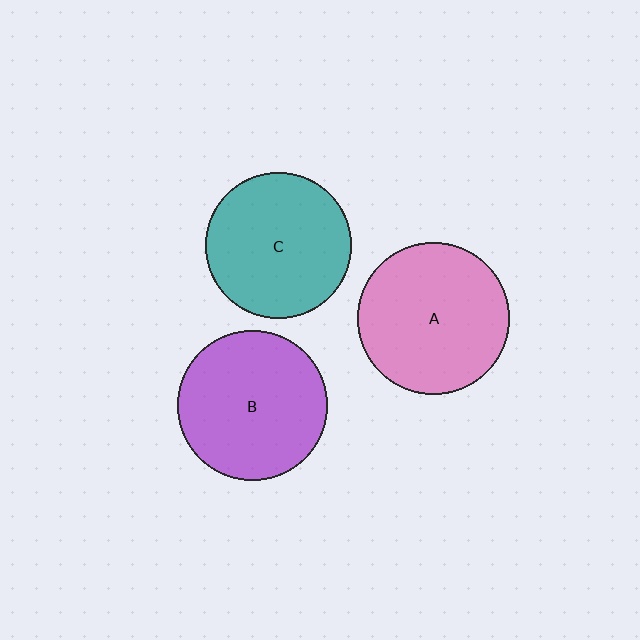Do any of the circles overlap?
No, none of the circles overlap.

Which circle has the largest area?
Circle A (pink).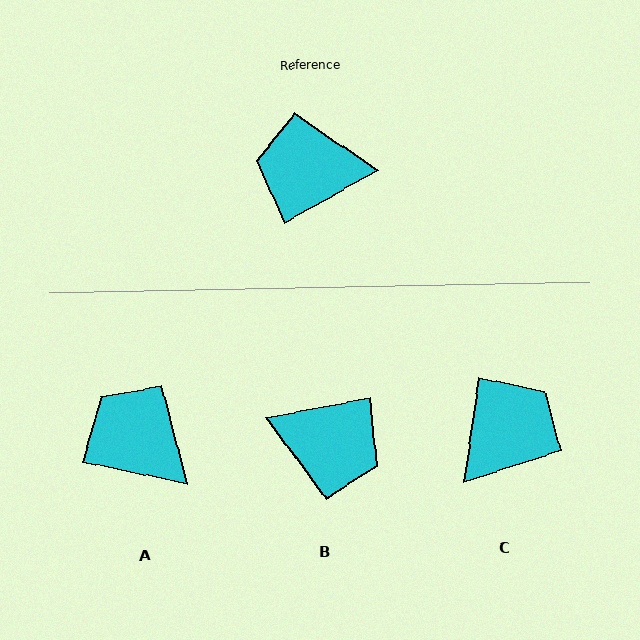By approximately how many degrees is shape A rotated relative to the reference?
Approximately 41 degrees clockwise.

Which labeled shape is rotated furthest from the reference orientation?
B, about 161 degrees away.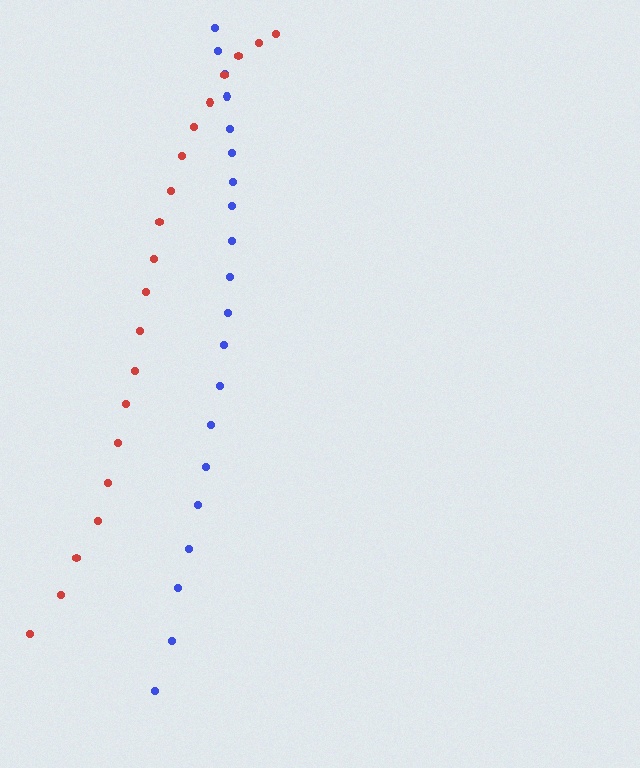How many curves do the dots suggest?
There are 2 distinct paths.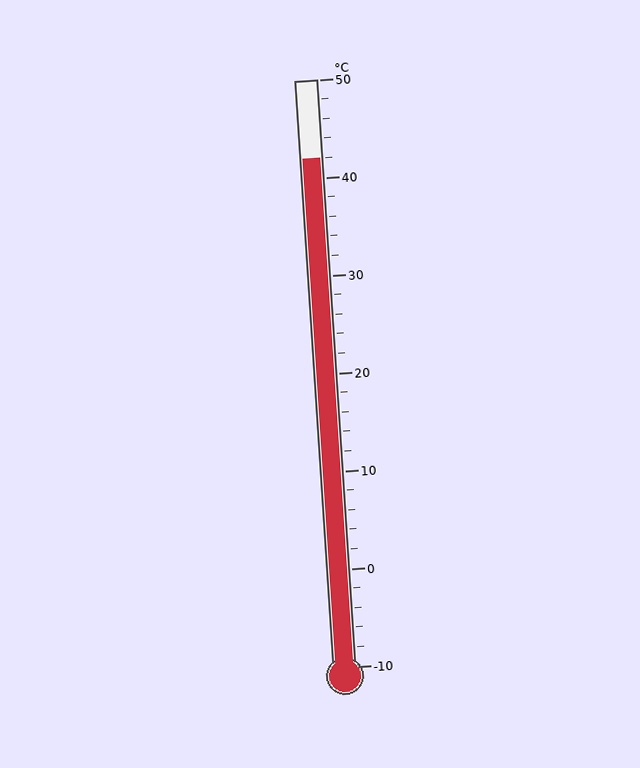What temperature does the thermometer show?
The thermometer shows approximately 42°C.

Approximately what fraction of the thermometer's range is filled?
The thermometer is filled to approximately 85% of its range.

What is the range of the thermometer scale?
The thermometer scale ranges from -10°C to 50°C.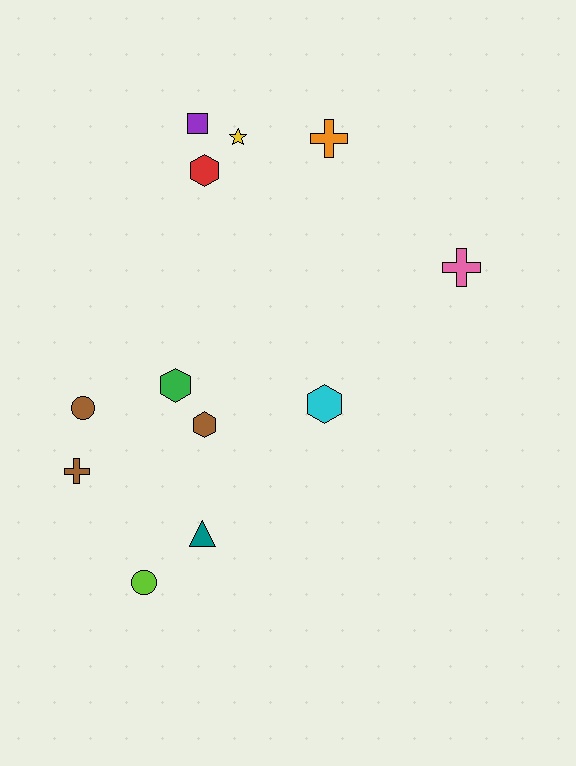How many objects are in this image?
There are 12 objects.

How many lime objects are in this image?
There is 1 lime object.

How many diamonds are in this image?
There are no diamonds.